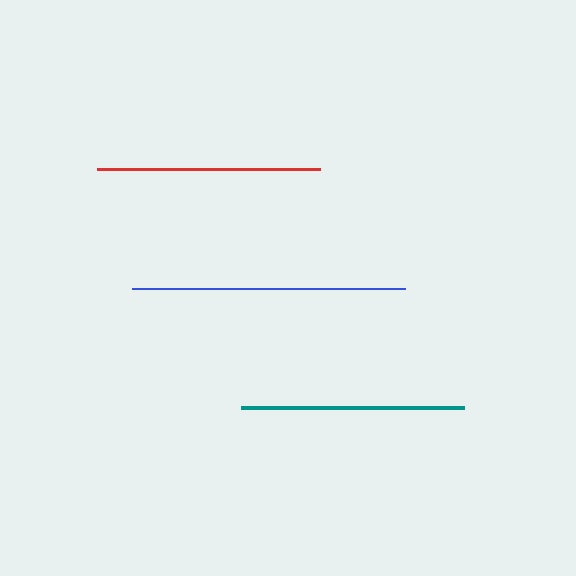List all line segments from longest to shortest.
From longest to shortest: blue, teal, red.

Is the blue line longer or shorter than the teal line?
The blue line is longer than the teal line.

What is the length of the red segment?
The red segment is approximately 223 pixels long.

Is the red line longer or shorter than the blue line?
The blue line is longer than the red line.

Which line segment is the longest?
The blue line is the longest at approximately 273 pixels.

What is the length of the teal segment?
The teal segment is approximately 223 pixels long.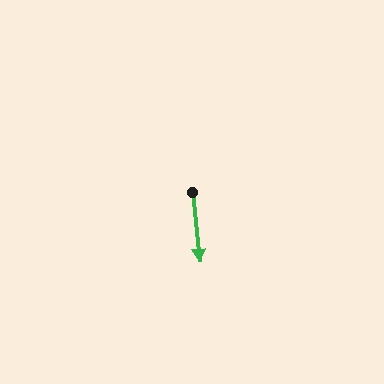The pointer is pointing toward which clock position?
Roughly 6 o'clock.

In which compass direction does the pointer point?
South.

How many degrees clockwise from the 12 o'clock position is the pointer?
Approximately 174 degrees.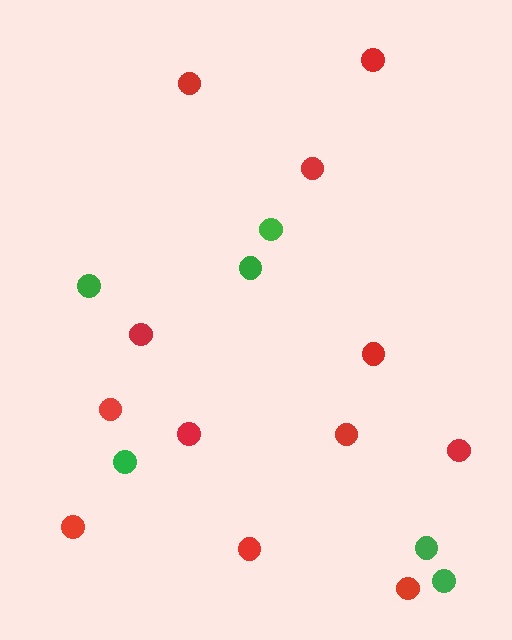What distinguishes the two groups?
There are 2 groups: one group of green circles (6) and one group of red circles (12).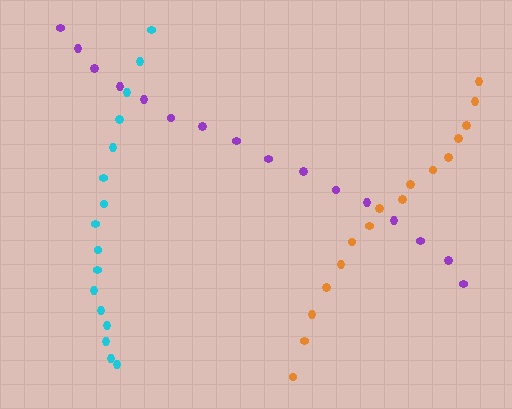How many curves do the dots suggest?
There are 3 distinct paths.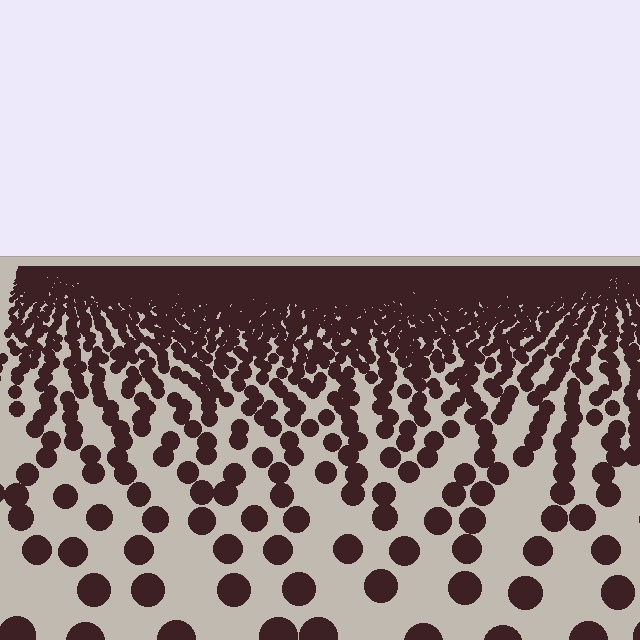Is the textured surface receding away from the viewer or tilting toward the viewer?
The surface is receding away from the viewer. Texture elements get smaller and denser toward the top.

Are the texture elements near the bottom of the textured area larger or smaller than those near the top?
Larger. Near the bottom, elements are closer to the viewer and appear at a bigger on-screen size.